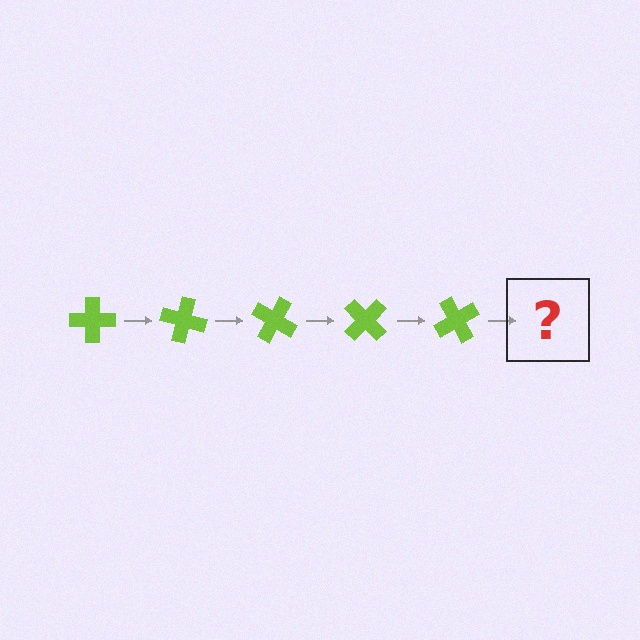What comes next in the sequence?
The next element should be a lime cross rotated 75 degrees.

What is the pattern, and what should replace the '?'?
The pattern is that the cross rotates 15 degrees each step. The '?' should be a lime cross rotated 75 degrees.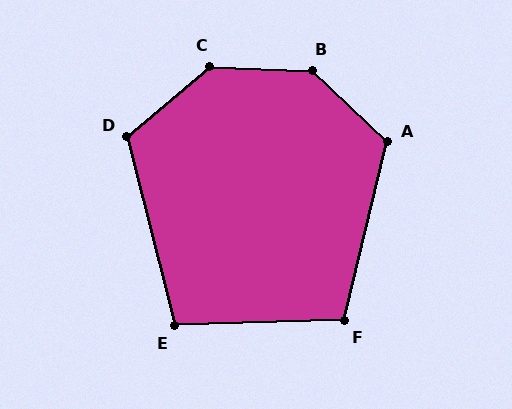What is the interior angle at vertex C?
Approximately 137 degrees (obtuse).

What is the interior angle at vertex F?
Approximately 105 degrees (obtuse).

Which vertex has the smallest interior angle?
E, at approximately 102 degrees.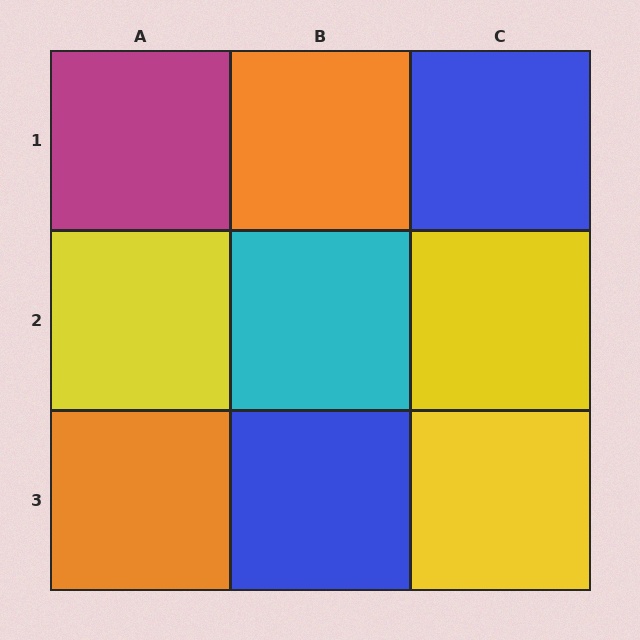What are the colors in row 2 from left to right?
Yellow, cyan, yellow.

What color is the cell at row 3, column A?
Orange.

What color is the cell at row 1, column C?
Blue.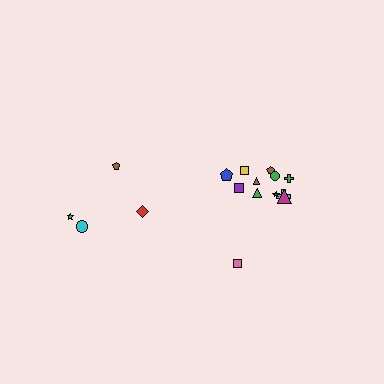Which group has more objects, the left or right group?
The right group.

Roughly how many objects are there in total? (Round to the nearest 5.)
Roughly 15 objects in total.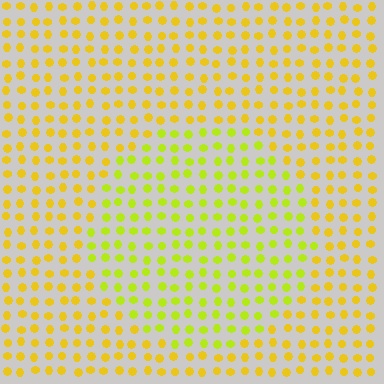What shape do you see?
I see a circle.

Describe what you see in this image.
The image is filled with small yellow elements in a uniform arrangement. A circle-shaped region is visible where the elements are tinted to a slightly different hue, forming a subtle color boundary.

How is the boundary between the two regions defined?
The boundary is defined purely by a slight shift in hue (about 26 degrees). Spacing, size, and orientation are identical on both sides.